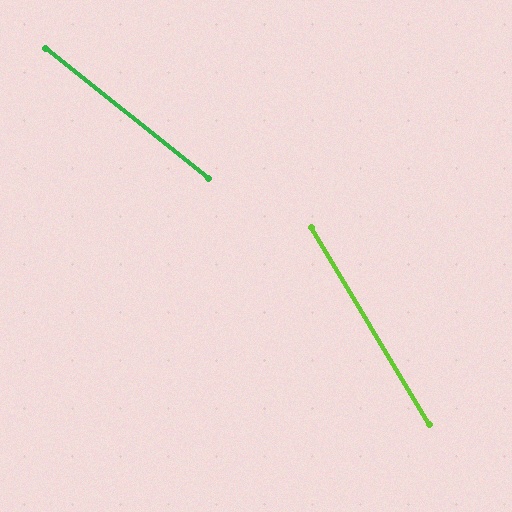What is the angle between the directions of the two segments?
Approximately 20 degrees.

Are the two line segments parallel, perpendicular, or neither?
Neither parallel nor perpendicular — they differ by about 20°.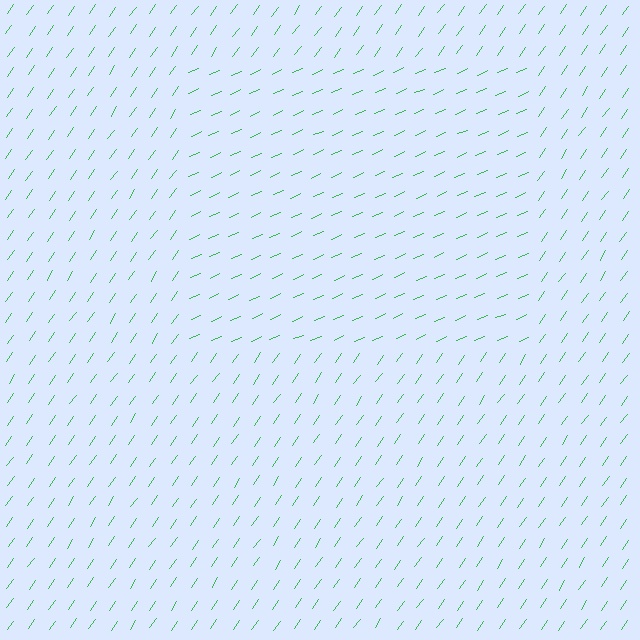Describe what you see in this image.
The image is filled with small green line segments. A rectangle region in the image has lines oriented differently from the surrounding lines, creating a visible texture boundary.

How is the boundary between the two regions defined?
The boundary is defined purely by a change in line orientation (approximately 32 degrees difference). All lines are the same color and thickness.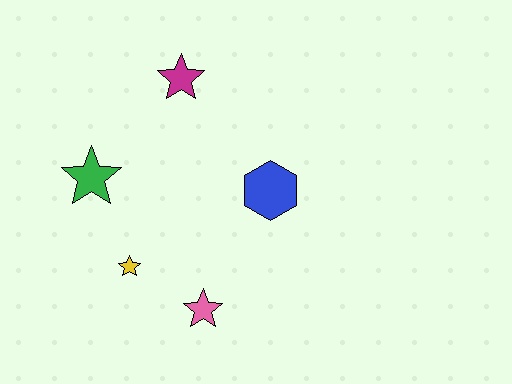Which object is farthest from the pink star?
The magenta star is farthest from the pink star.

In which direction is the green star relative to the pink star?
The green star is above the pink star.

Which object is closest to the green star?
The yellow star is closest to the green star.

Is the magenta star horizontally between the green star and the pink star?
Yes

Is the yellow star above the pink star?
Yes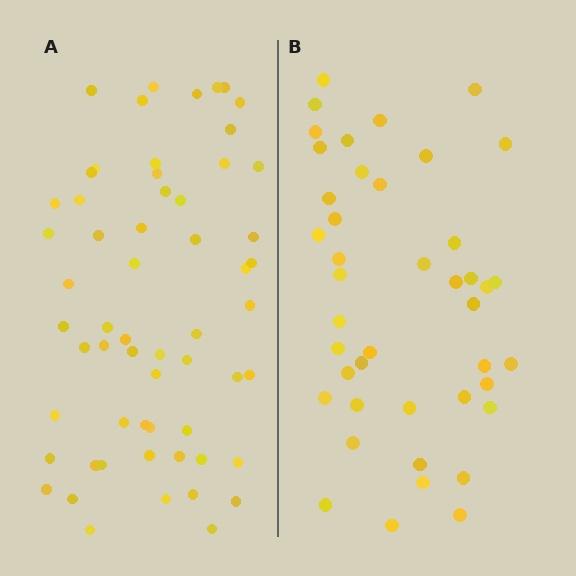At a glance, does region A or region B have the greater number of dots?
Region A (the left region) has more dots.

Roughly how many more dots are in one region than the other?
Region A has approximately 15 more dots than region B.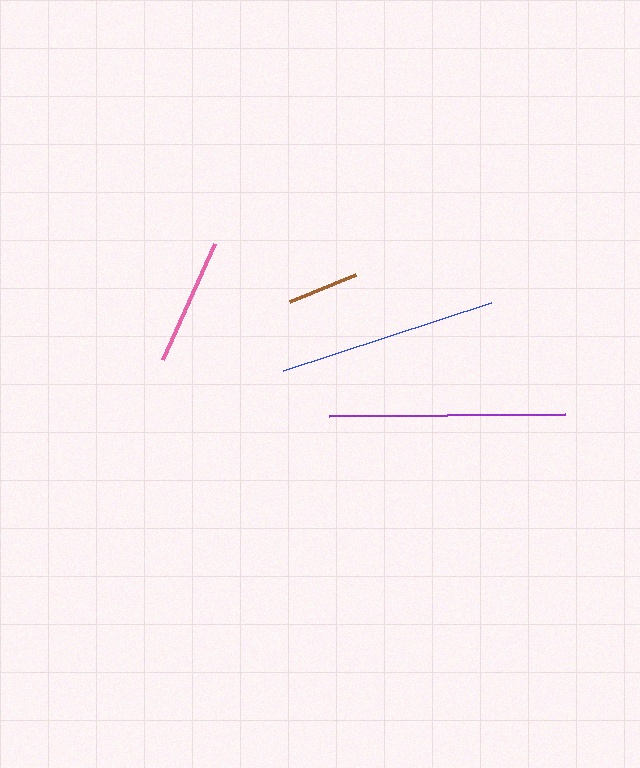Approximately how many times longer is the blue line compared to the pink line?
The blue line is approximately 1.7 times the length of the pink line.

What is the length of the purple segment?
The purple segment is approximately 236 pixels long.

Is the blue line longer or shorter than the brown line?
The blue line is longer than the brown line.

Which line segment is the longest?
The purple line is the longest at approximately 236 pixels.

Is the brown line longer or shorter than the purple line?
The purple line is longer than the brown line.